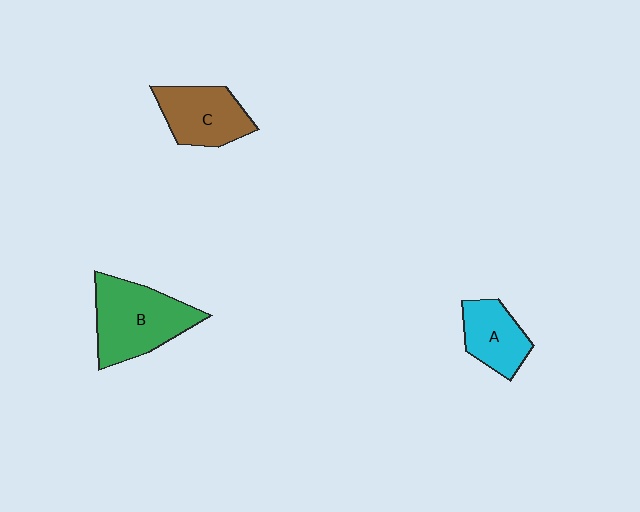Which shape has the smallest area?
Shape A (cyan).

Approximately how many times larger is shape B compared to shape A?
Approximately 1.7 times.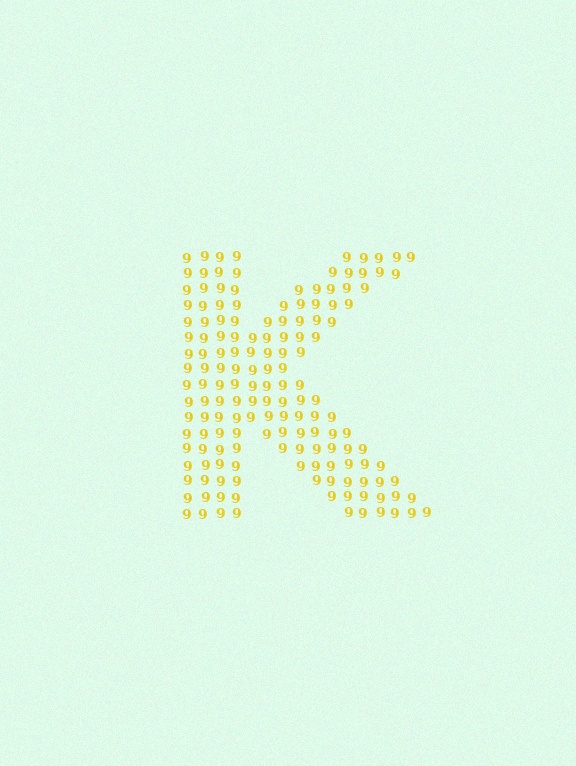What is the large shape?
The large shape is the letter K.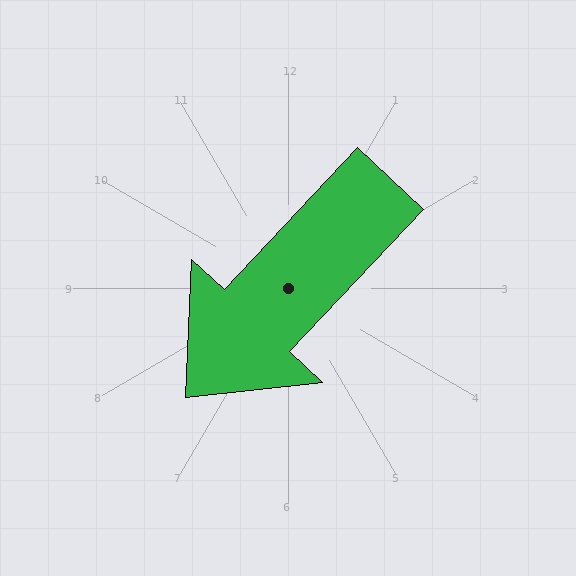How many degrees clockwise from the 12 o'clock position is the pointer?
Approximately 223 degrees.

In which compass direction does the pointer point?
Southwest.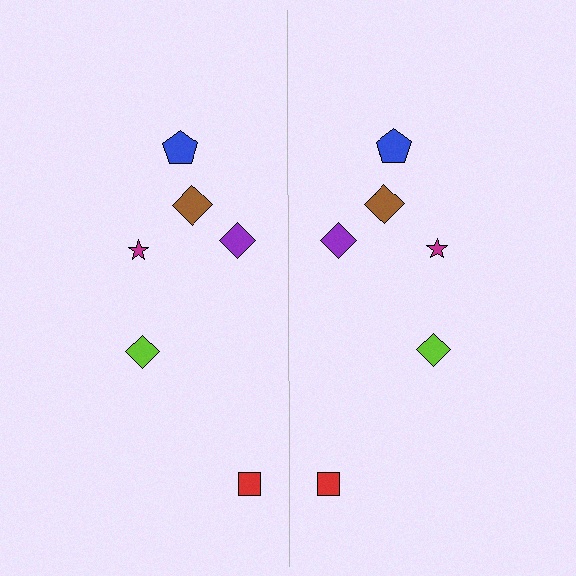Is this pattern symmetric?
Yes, this pattern has bilateral (reflection) symmetry.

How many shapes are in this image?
There are 12 shapes in this image.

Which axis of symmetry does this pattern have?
The pattern has a vertical axis of symmetry running through the center of the image.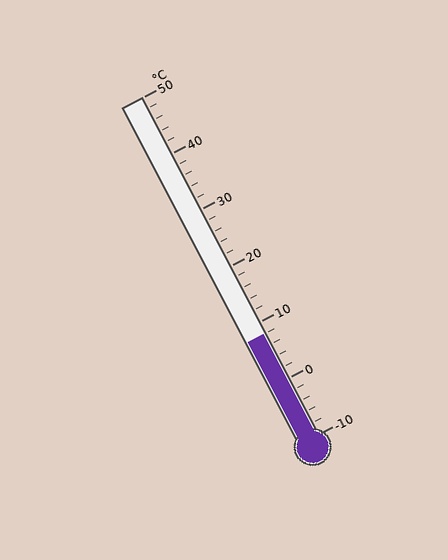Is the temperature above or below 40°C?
The temperature is below 40°C.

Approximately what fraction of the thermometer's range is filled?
The thermometer is filled to approximately 30% of its range.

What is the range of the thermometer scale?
The thermometer scale ranges from -10°C to 50°C.